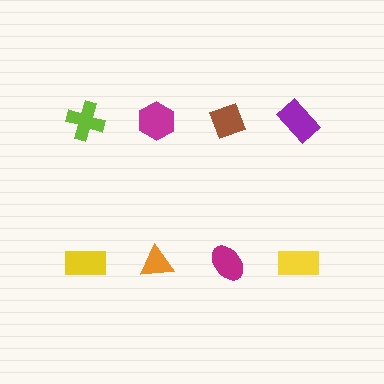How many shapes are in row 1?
4 shapes.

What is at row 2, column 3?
A magenta ellipse.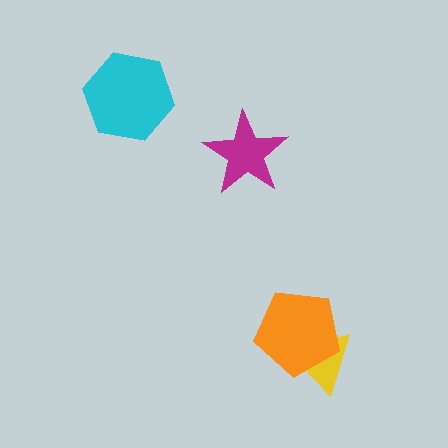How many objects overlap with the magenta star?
0 objects overlap with the magenta star.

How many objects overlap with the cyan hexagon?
0 objects overlap with the cyan hexagon.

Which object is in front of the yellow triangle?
The orange pentagon is in front of the yellow triangle.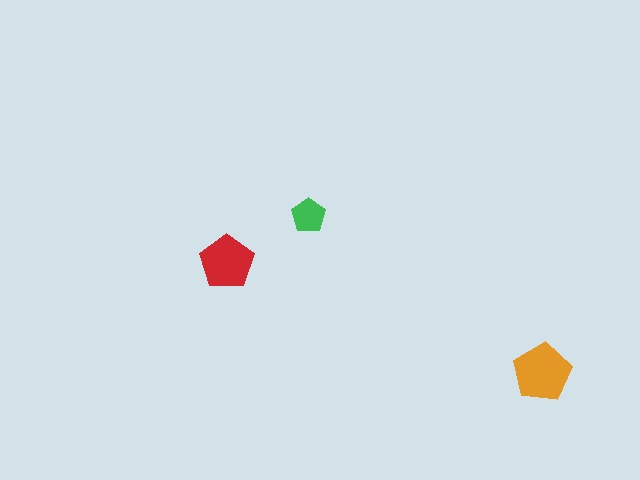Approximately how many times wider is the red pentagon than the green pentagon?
About 1.5 times wider.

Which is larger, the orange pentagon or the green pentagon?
The orange one.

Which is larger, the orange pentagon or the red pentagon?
The orange one.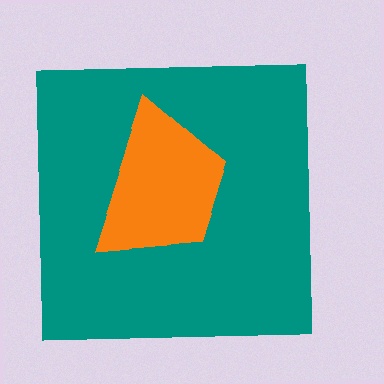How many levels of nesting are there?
2.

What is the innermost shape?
The orange trapezoid.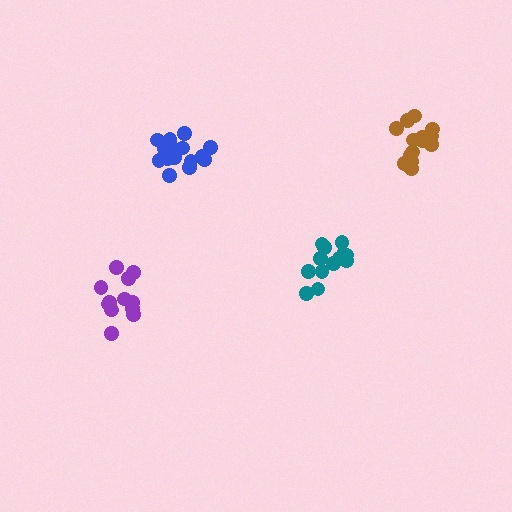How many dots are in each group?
Group 1: 13 dots, Group 2: 12 dots, Group 3: 15 dots, Group 4: 16 dots (56 total).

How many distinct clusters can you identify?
There are 4 distinct clusters.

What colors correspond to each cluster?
The clusters are colored: teal, purple, brown, blue.